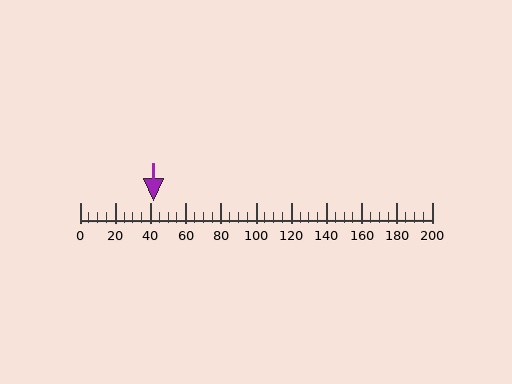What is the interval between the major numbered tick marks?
The major tick marks are spaced 20 units apart.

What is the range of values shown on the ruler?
The ruler shows values from 0 to 200.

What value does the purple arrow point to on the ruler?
The purple arrow points to approximately 42.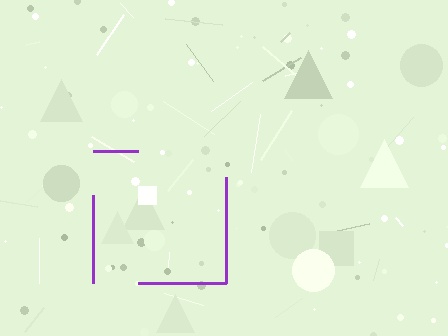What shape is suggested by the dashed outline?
The dashed outline suggests a square.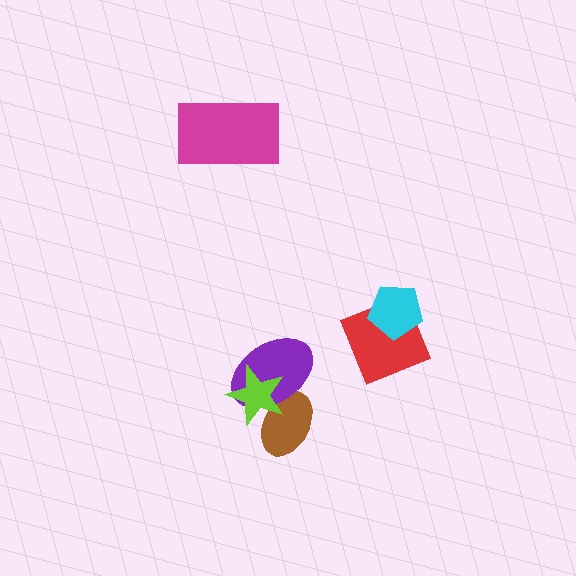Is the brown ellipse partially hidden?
Yes, it is partially covered by another shape.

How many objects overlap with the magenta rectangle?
0 objects overlap with the magenta rectangle.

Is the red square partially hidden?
Yes, it is partially covered by another shape.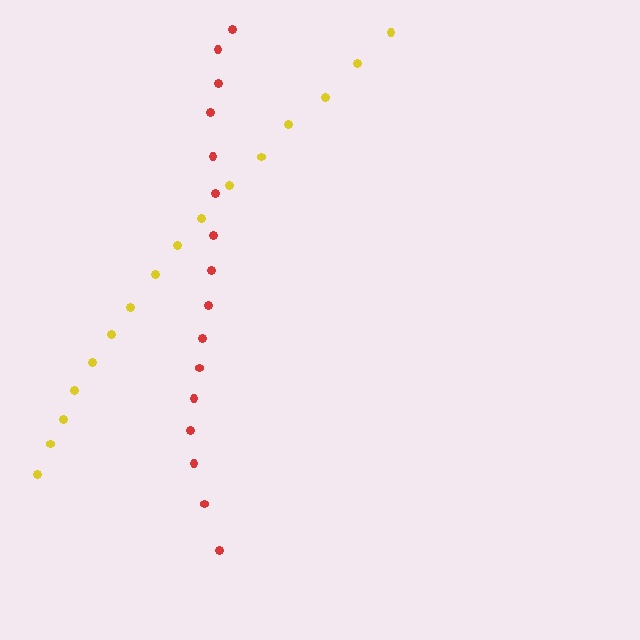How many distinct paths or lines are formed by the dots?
There are 2 distinct paths.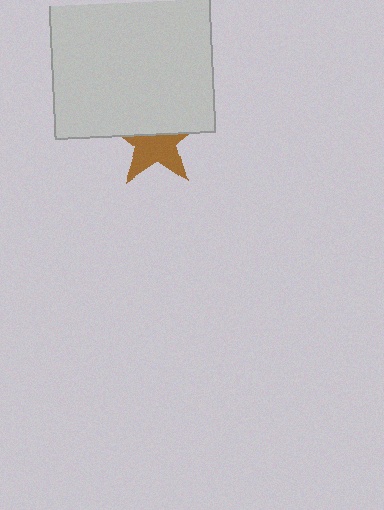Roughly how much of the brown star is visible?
About half of it is visible (roughly 55%).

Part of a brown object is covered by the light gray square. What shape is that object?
It is a star.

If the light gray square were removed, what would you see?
You would see the complete brown star.